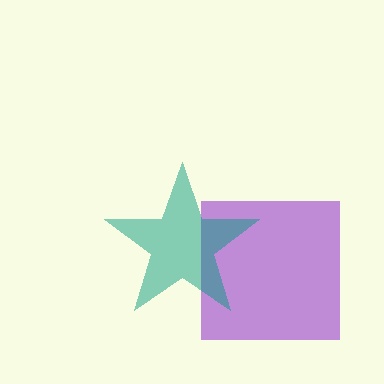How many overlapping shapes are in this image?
There are 2 overlapping shapes in the image.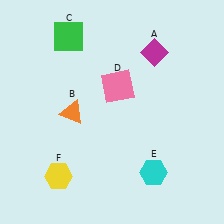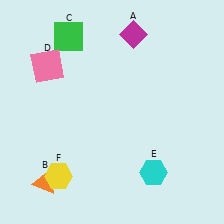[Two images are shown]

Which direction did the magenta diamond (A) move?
The magenta diamond (A) moved left.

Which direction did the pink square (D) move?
The pink square (D) moved left.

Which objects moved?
The objects that moved are: the magenta diamond (A), the orange triangle (B), the pink square (D).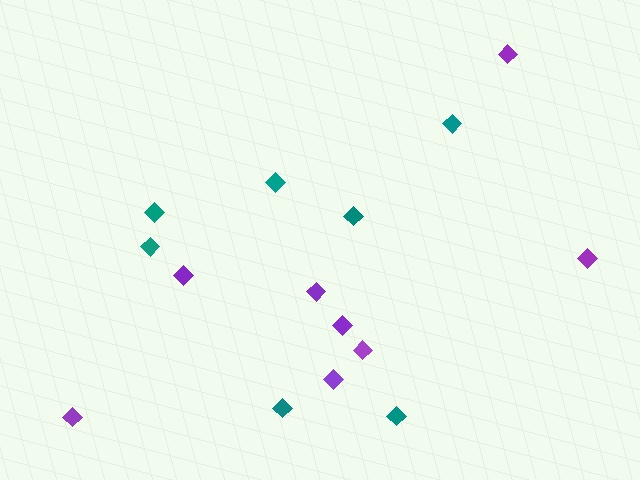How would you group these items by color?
There are 2 groups: one group of purple diamonds (8) and one group of teal diamonds (7).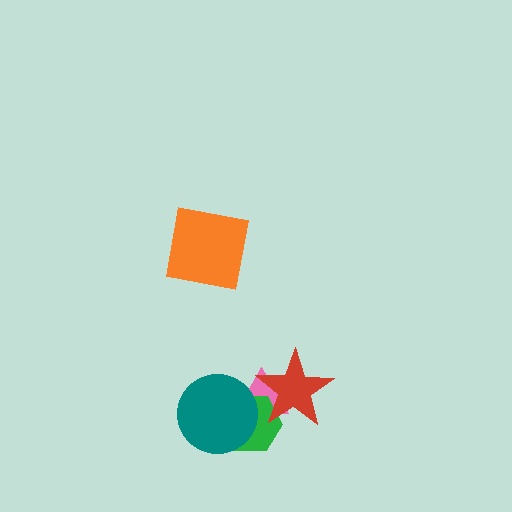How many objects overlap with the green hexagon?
3 objects overlap with the green hexagon.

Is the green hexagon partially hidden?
Yes, it is partially covered by another shape.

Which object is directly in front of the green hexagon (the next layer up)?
The red star is directly in front of the green hexagon.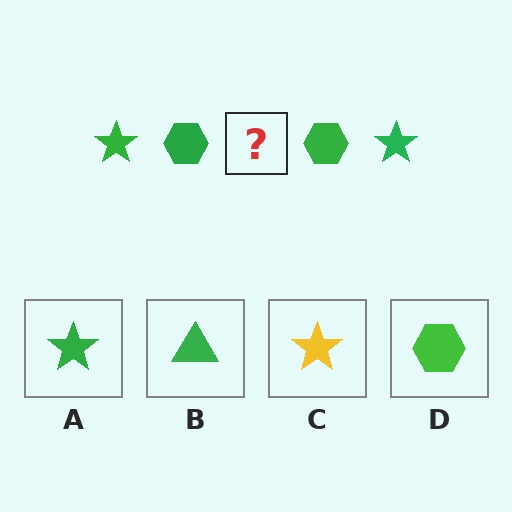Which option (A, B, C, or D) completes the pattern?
A.